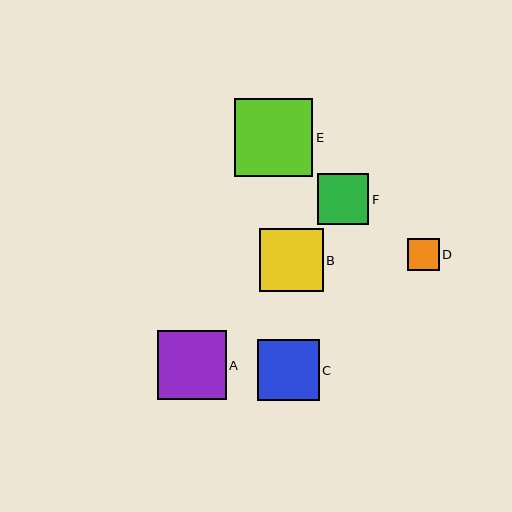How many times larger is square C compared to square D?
Square C is approximately 2.0 times the size of square D.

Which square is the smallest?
Square D is the smallest with a size of approximately 31 pixels.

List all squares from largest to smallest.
From largest to smallest: E, A, B, C, F, D.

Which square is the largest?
Square E is the largest with a size of approximately 78 pixels.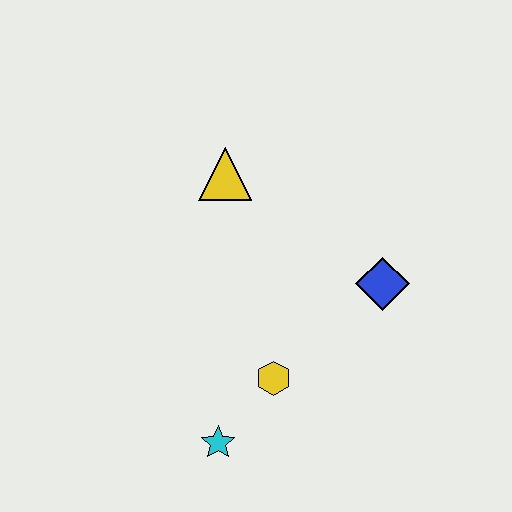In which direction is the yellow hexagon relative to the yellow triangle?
The yellow hexagon is below the yellow triangle.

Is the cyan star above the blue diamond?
No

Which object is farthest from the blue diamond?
The cyan star is farthest from the blue diamond.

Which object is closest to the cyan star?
The yellow hexagon is closest to the cyan star.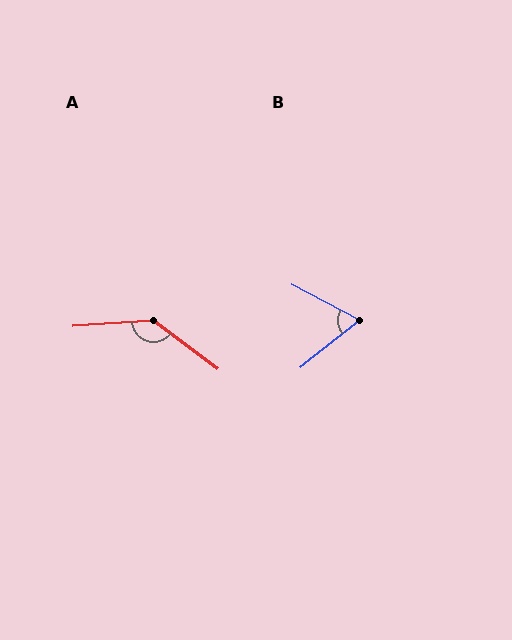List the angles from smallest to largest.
B (66°), A (139°).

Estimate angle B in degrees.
Approximately 66 degrees.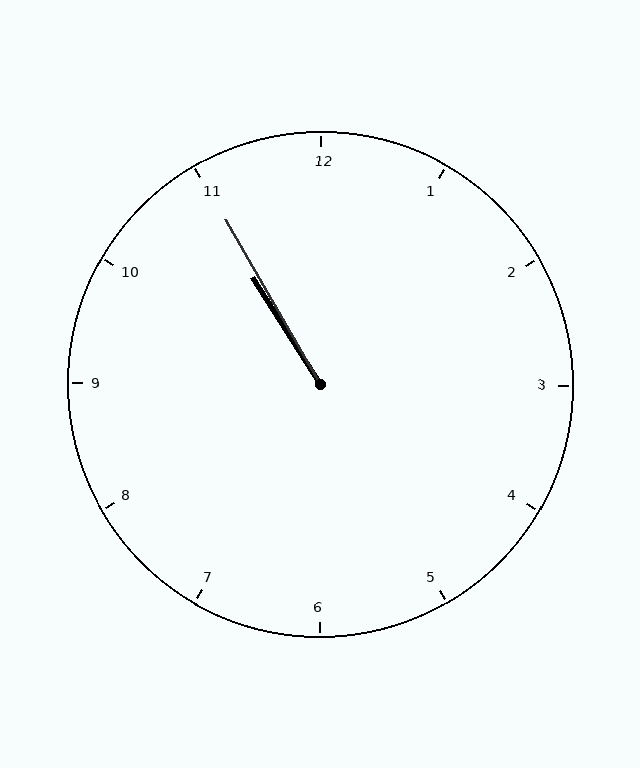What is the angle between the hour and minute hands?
Approximately 2 degrees.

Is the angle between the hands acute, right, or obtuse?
It is acute.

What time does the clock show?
10:55.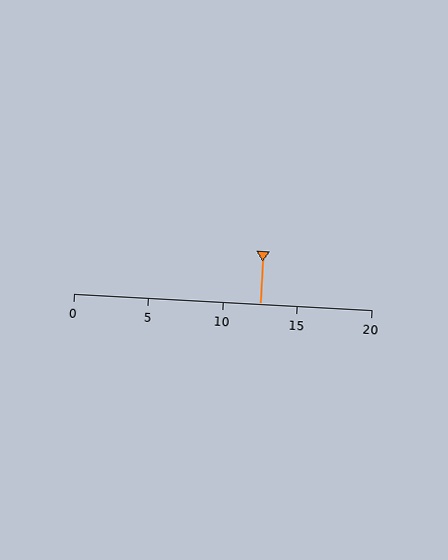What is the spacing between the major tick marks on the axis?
The major ticks are spaced 5 apart.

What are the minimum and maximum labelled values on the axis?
The axis runs from 0 to 20.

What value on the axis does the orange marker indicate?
The marker indicates approximately 12.5.